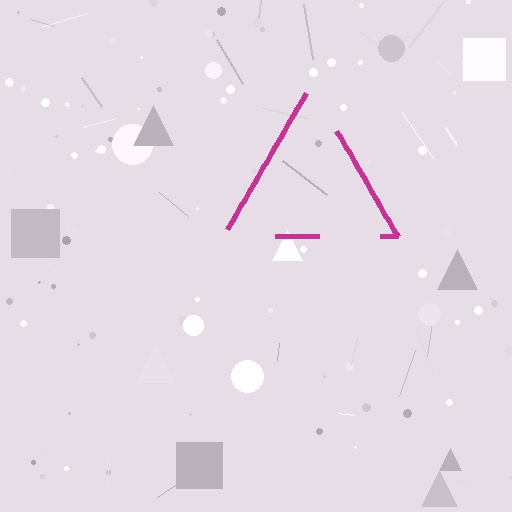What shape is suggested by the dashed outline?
The dashed outline suggests a triangle.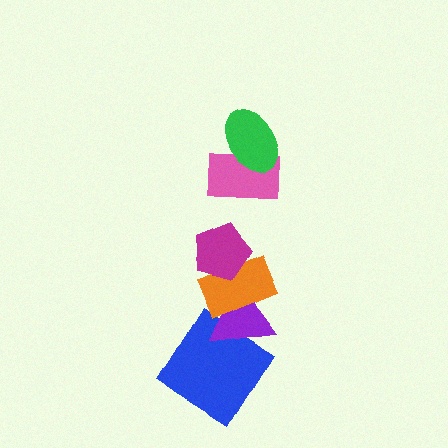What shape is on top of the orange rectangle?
The magenta pentagon is on top of the orange rectangle.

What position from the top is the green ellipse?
The green ellipse is 1st from the top.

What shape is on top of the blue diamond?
The purple triangle is on top of the blue diamond.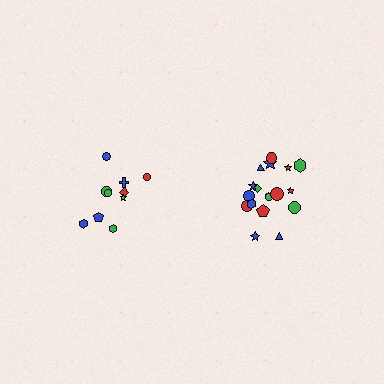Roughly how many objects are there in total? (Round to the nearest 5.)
Roughly 30 objects in total.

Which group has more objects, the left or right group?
The right group.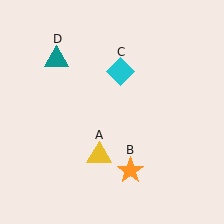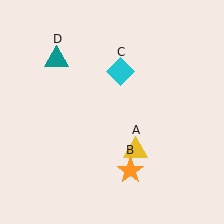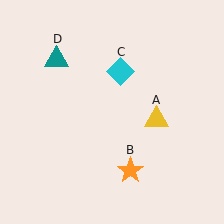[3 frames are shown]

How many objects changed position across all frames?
1 object changed position: yellow triangle (object A).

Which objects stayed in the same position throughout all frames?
Orange star (object B) and cyan diamond (object C) and teal triangle (object D) remained stationary.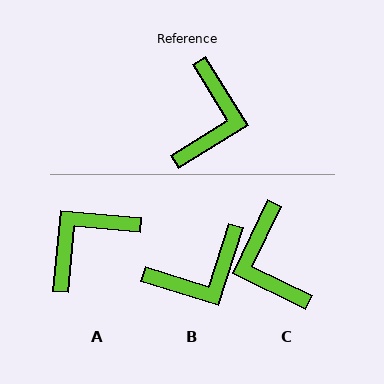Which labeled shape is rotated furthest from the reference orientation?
C, about 147 degrees away.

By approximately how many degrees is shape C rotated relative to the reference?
Approximately 147 degrees clockwise.